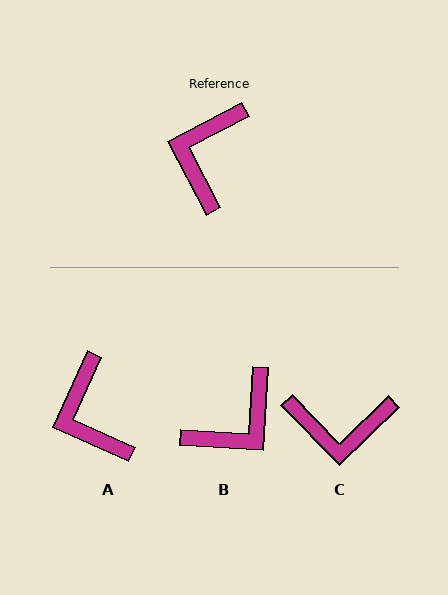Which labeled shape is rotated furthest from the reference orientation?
B, about 149 degrees away.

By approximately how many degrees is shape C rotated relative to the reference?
Approximately 107 degrees counter-clockwise.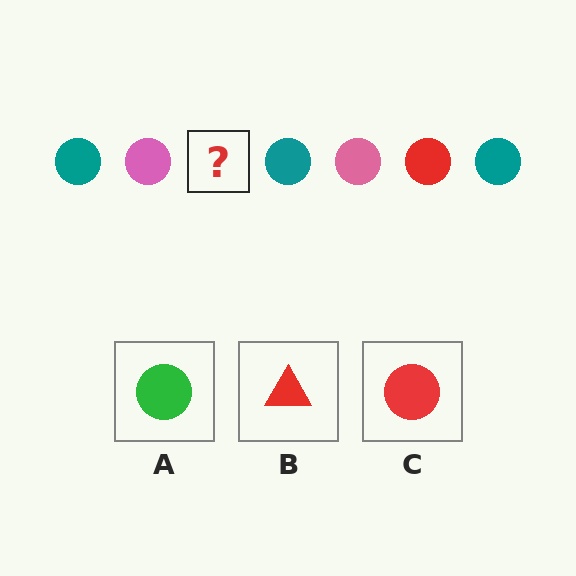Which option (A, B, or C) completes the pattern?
C.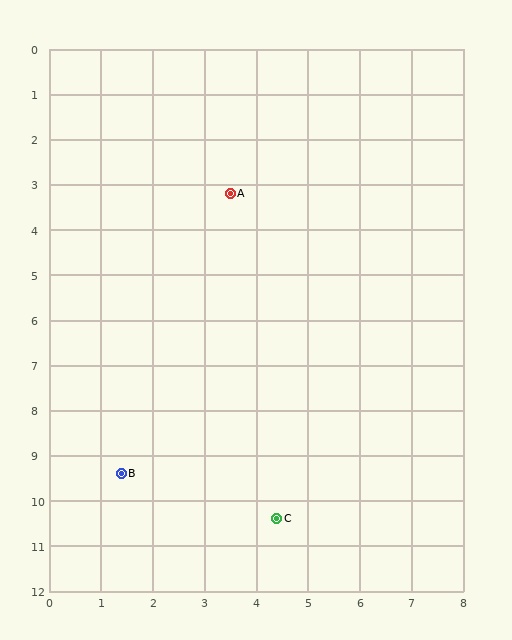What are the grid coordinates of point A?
Point A is at approximately (3.5, 3.2).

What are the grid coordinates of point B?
Point B is at approximately (1.4, 9.4).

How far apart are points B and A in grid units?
Points B and A are about 6.5 grid units apart.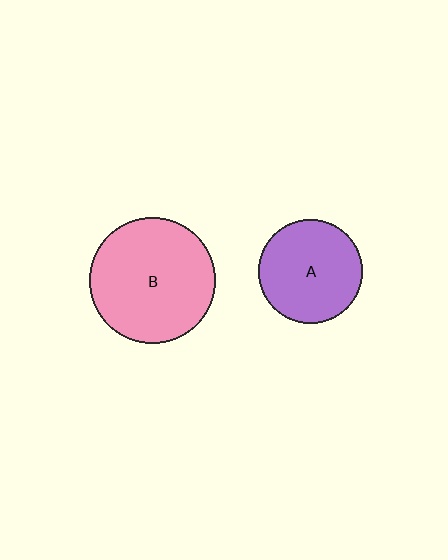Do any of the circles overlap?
No, none of the circles overlap.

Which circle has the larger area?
Circle B (pink).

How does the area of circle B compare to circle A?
Approximately 1.5 times.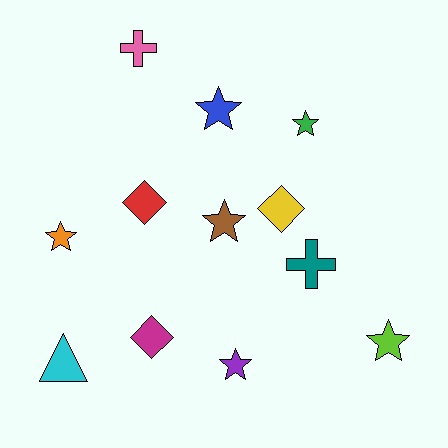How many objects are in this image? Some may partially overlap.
There are 12 objects.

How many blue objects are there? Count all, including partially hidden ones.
There is 1 blue object.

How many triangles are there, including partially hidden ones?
There is 1 triangle.